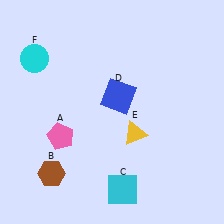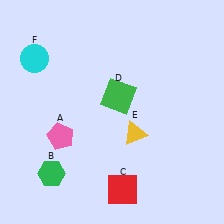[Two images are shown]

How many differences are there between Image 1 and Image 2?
There are 3 differences between the two images.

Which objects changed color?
B changed from brown to green. C changed from cyan to red. D changed from blue to green.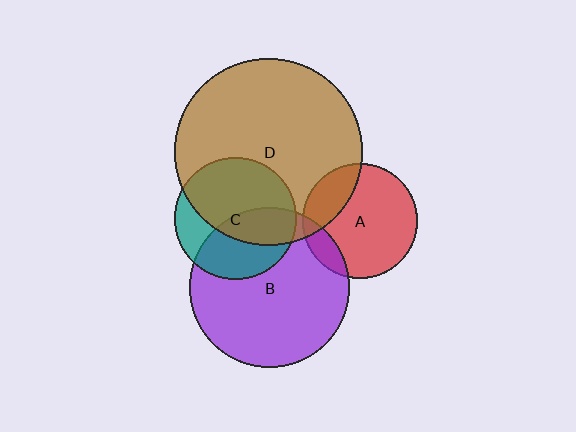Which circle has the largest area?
Circle D (brown).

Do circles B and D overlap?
Yes.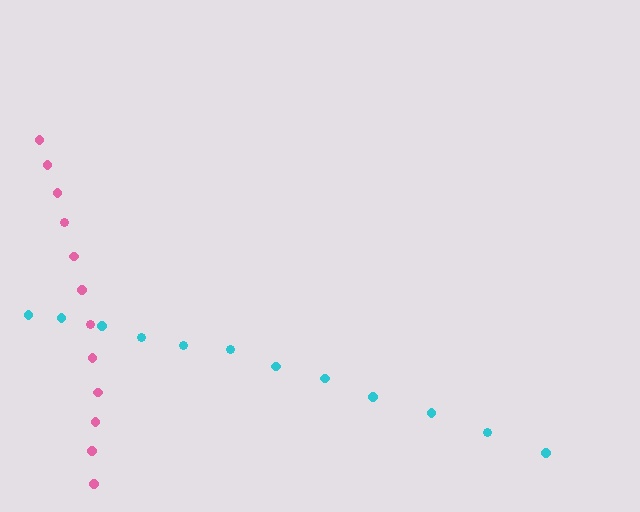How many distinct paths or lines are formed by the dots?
There are 2 distinct paths.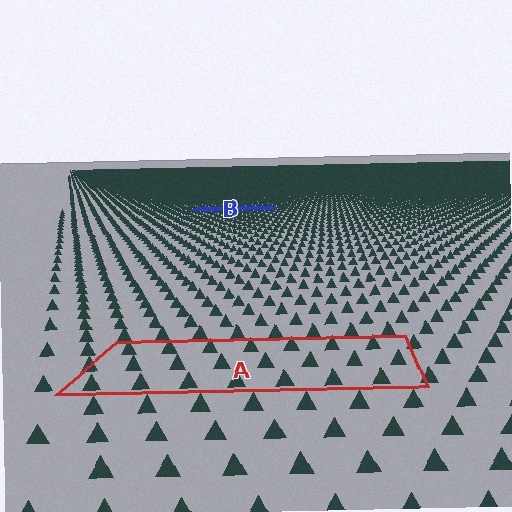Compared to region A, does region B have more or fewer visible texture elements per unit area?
Region B has more texture elements per unit area — they are packed more densely because it is farther away.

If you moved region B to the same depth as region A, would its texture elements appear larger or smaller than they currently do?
They would appear larger. At a closer depth, the same texture elements are projected at a bigger on-screen size.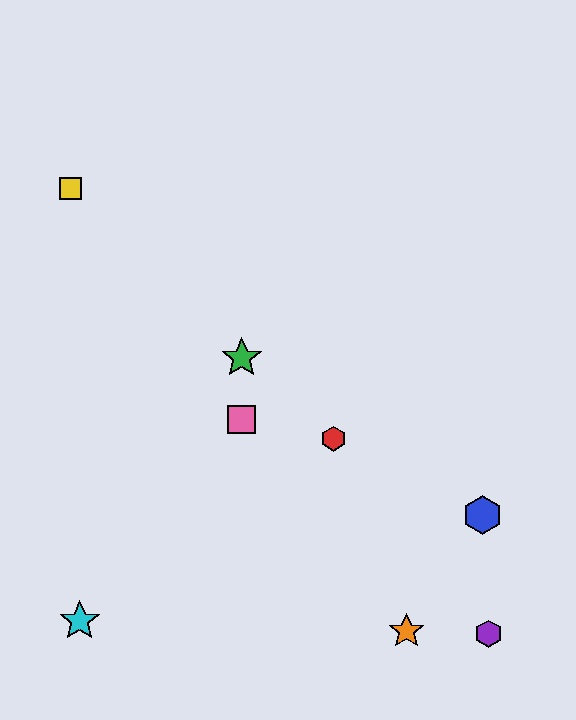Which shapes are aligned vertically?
The green star, the pink square are aligned vertically.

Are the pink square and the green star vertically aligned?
Yes, both are at x≈242.